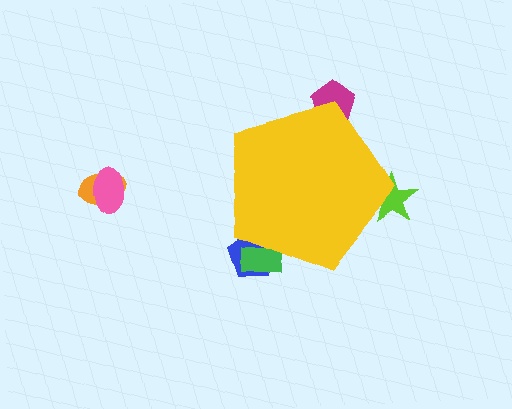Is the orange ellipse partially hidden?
No, the orange ellipse is fully visible.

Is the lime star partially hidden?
Yes, the lime star is partially hidden behind the yellow pentagon.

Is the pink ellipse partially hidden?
No, the pink ellipse is fully visible.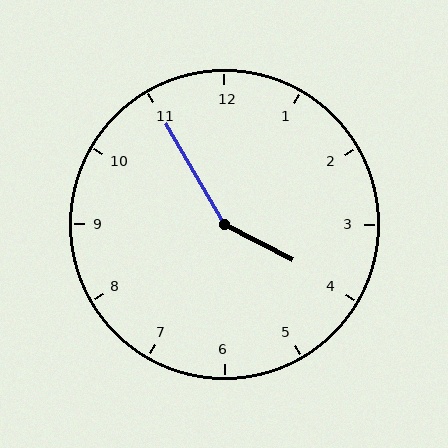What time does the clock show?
3:55.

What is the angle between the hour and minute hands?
Approximately 148 degrees.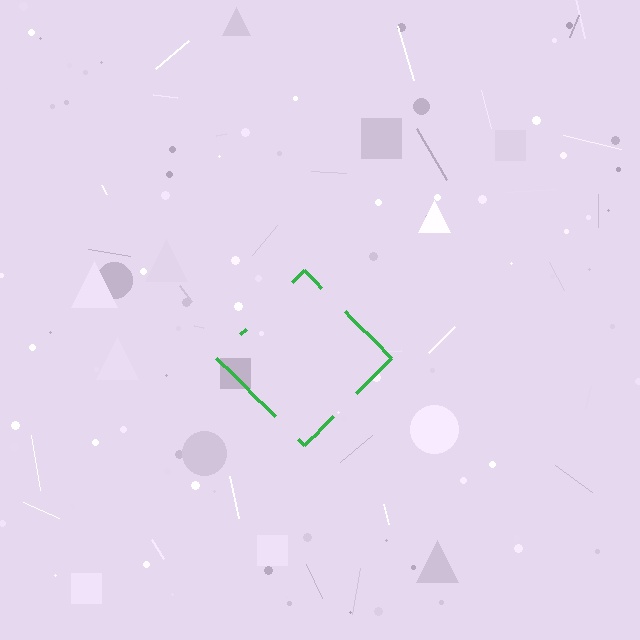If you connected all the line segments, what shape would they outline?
They would outline a diamond.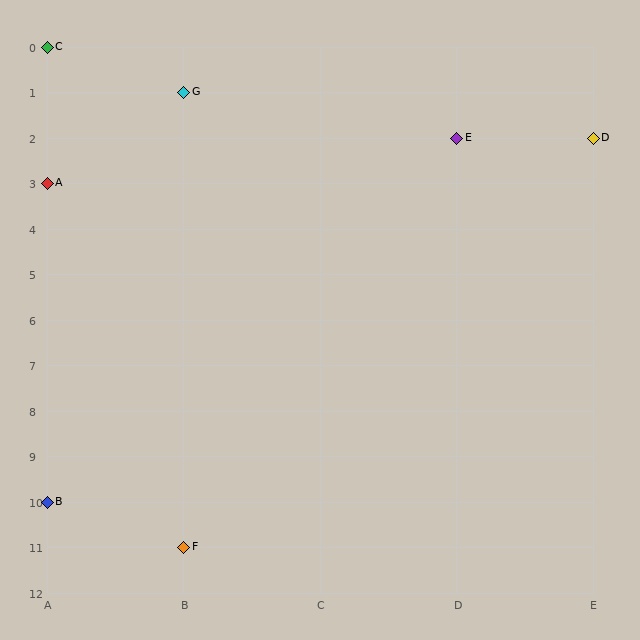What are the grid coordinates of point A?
Point A is at grid coordinates (A, 3).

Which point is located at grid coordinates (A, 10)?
Point B is at (A, 10).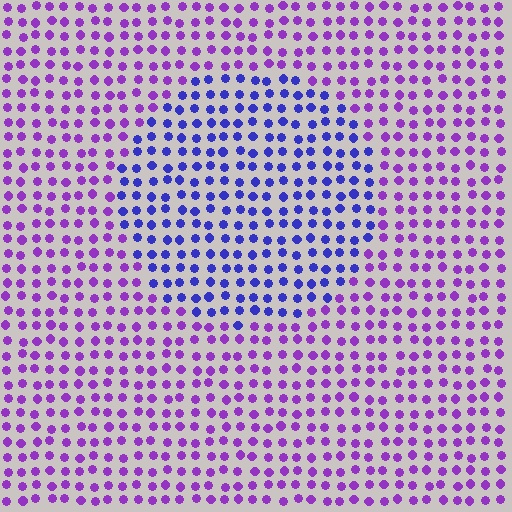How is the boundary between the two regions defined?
The boundary is defined purely by a slight shift in hue (about 40 degrees). Spacing, size, and orientation are identical on both sides.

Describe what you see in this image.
The image is filled with small purple elements in a uniform arrangement. A circle-shaped region is visible where the elements are tinted to a slightly different hue, forming a subtle color boundary.